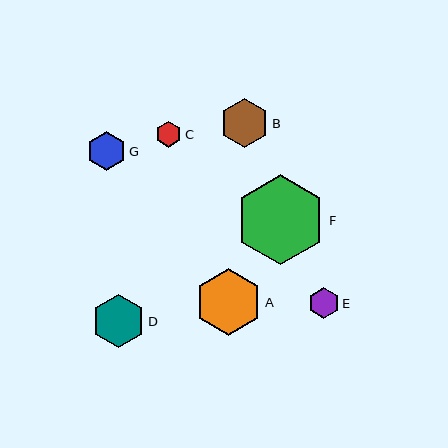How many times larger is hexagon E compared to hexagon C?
Hexagon E is approximately 1.2 times the size of hexagon C.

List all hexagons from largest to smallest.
From largest to smallest: F, A, D, B, G, E, C.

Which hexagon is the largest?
Hexagon F is the largest with a size of approximately 90 pixels.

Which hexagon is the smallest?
Hexagon C is the smallest with a size of approximately 26 pixels.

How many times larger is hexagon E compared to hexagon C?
Hexagon E is approximately 1.2 times the size of hexagon C.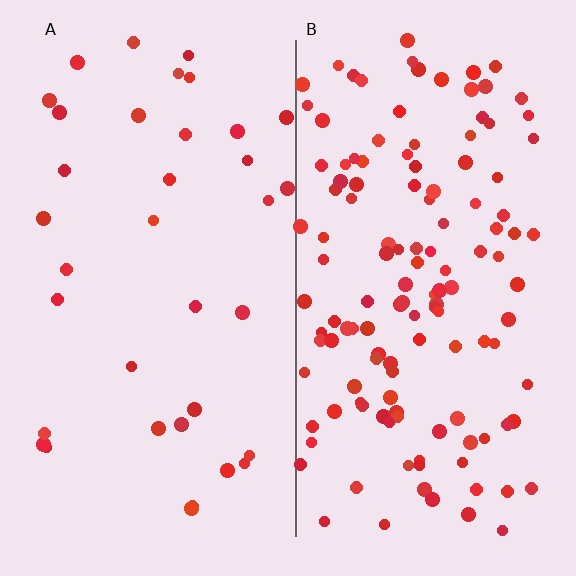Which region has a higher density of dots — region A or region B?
B (the right).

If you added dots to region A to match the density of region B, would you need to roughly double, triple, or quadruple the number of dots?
Approximately quadruple.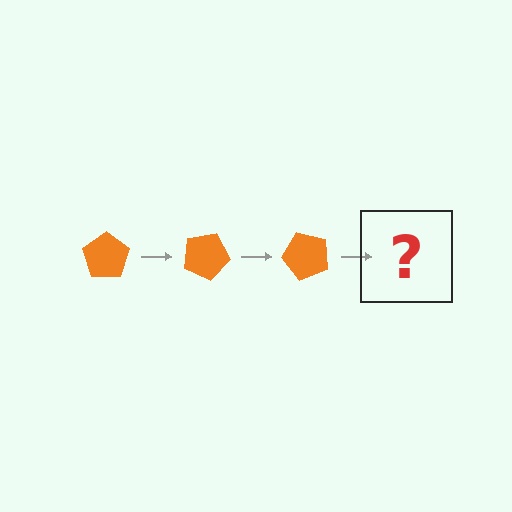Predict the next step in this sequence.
The next step is an orange pentagon rotated 75 degrees.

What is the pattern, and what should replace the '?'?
The pattern is that the pentagon rotates 25 degrees each step. The '?' should be an orange pentagon rotated 75 degrees.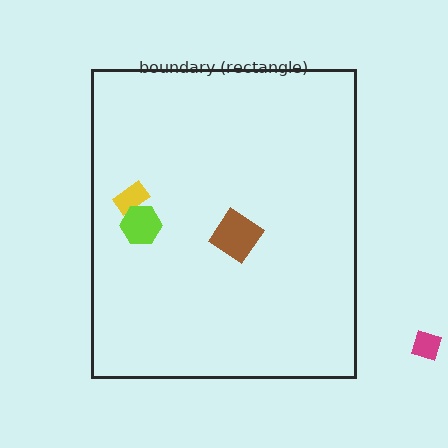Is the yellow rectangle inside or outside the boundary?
Inside.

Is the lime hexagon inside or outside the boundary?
Inside.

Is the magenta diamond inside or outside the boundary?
Outside.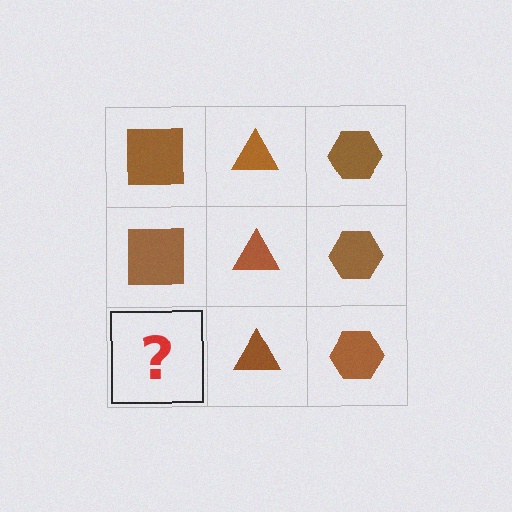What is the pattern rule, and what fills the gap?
The rule is that each column has a consistent shape. The gap should be filled with a brown square.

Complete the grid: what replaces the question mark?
The question mark should be replaced with a brown square.